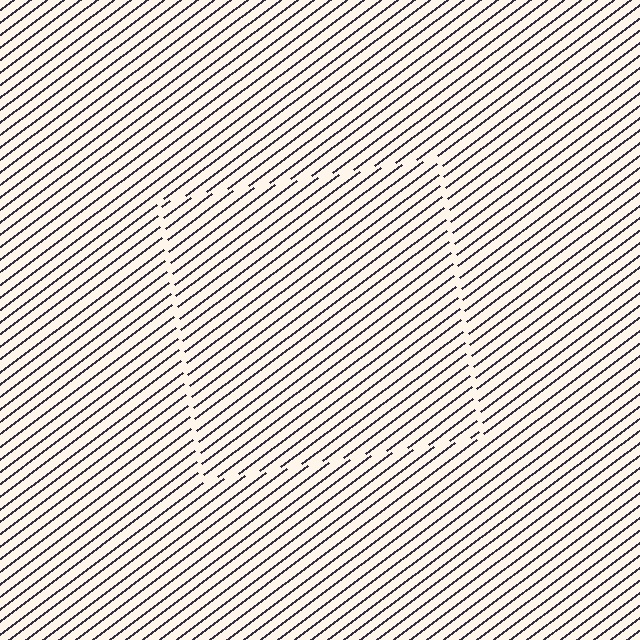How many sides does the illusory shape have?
4 sides — the line-ends trace a square.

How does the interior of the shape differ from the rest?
The interior of the shape contains the same grating, shifted by half a period — the contour is defined by the phase discontinuity where line-ends from the inner and outer gratings abut.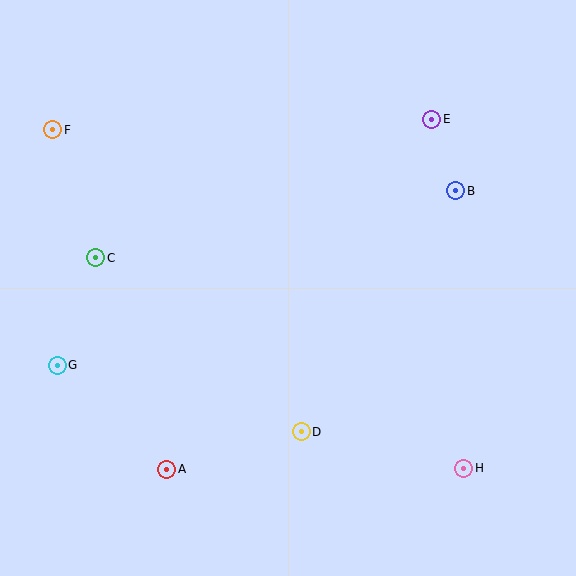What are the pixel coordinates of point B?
Point B is at (456, 191).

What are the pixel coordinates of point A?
Point A is at (167, 469).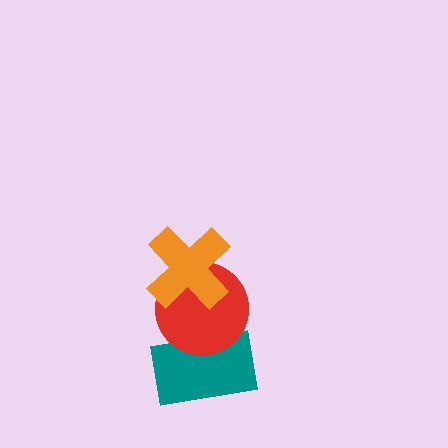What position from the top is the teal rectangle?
The teal rectangle is 3rd from the top.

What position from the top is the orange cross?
The orange cross is 1st from the top.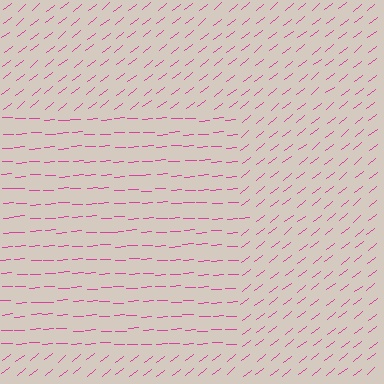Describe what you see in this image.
The image is filled with small magenta line segments. A rectangle region in the image has lines oriented differently from the surrounding lines, creating a visible texture boundary.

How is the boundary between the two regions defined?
The boundary is defined purely by a change in line orientation (approximately 35 degrees difference). All lines are the same color and thickness.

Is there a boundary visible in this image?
Yes, there is a texture boundary formed by a change in line orientation.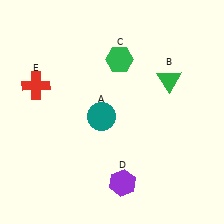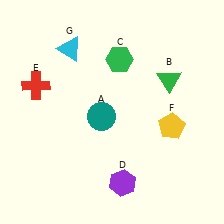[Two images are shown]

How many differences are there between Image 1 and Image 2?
There are 2 differences between the two images.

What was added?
A yellow pentagon (F), a cyan triangle (G) were added in Image 2.